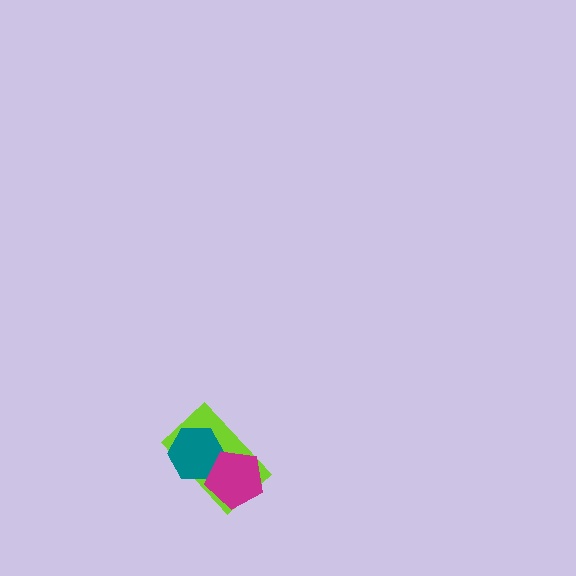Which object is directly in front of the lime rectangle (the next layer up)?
The teal hexagon is directly in front of the lime rectangle.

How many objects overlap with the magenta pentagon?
2 objects overlap with the magenta pentagon.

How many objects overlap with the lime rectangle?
2 objects overlap with the lime rectangle.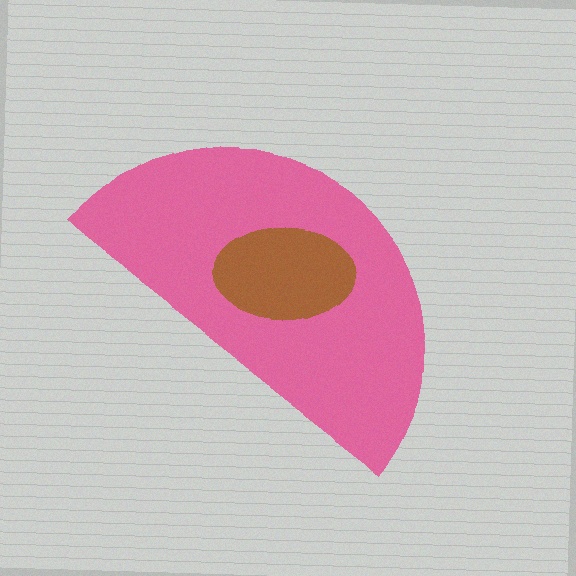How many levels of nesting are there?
2.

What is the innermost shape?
The brown ellipse.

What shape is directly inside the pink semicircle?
The brown ellipse.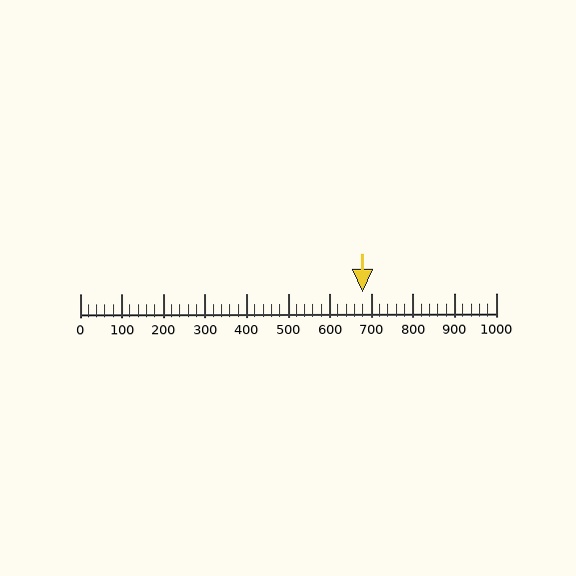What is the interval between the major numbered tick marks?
The major tick marks are spaced 100 units apart.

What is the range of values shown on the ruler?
The ruler shows values from 0 to 1000.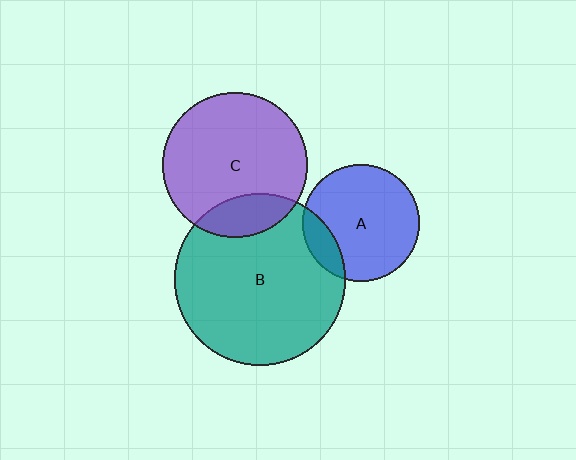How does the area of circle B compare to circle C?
Approximately 1.4 times.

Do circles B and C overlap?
Yes.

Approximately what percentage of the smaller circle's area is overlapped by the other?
Approximately 20%.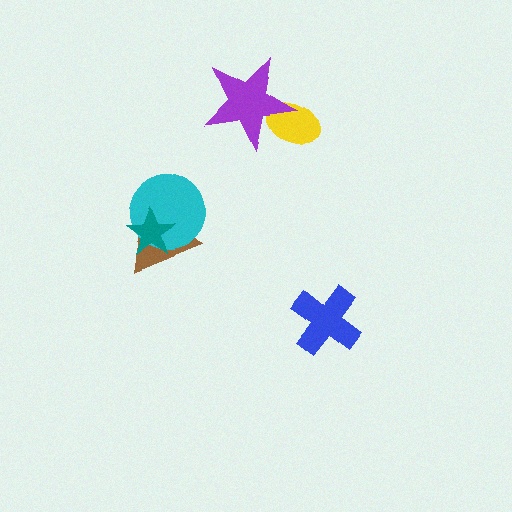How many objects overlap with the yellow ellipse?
1 object overlaps with the yellow ellipse.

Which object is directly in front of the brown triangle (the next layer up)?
The cyan circle is directly in front of the brown triangle.